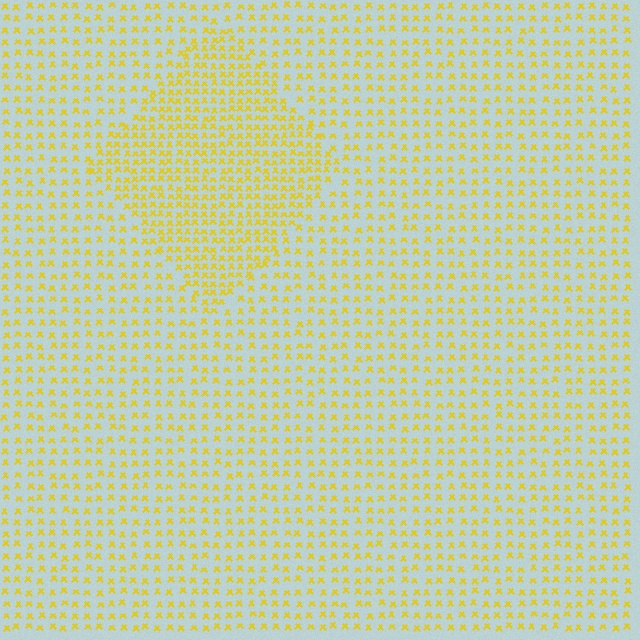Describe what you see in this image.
The image contains small yellow elements arranged at two different densities. A diamond-shaped region is visible where the elements are more densely packed than the surrounding area.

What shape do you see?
I see a diamond.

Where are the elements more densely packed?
The elements are more densely packed inside the diamond boundary.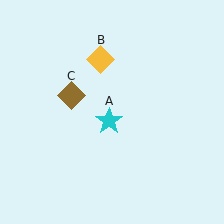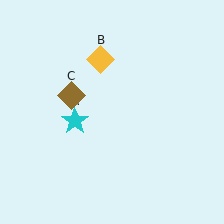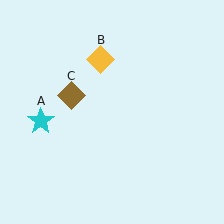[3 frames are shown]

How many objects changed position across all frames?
1 object changed position: cyan star (object A).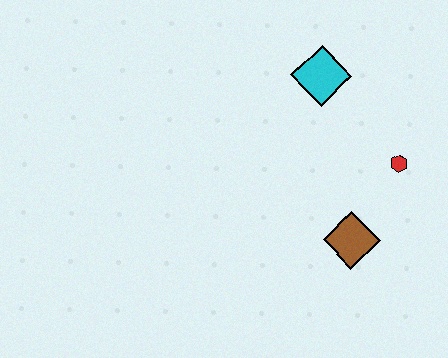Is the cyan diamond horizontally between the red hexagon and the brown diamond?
No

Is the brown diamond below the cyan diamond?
Yes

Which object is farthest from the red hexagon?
The cyan diamond is farthest from the red hexagon.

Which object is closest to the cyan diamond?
The red hexagon is closest to the cyan diamond.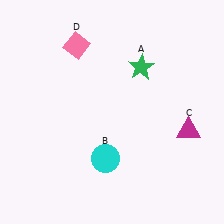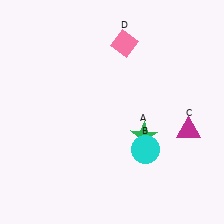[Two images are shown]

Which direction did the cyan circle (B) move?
The cyan circle (B) moved right.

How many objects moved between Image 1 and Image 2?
3 objects moved between the two images.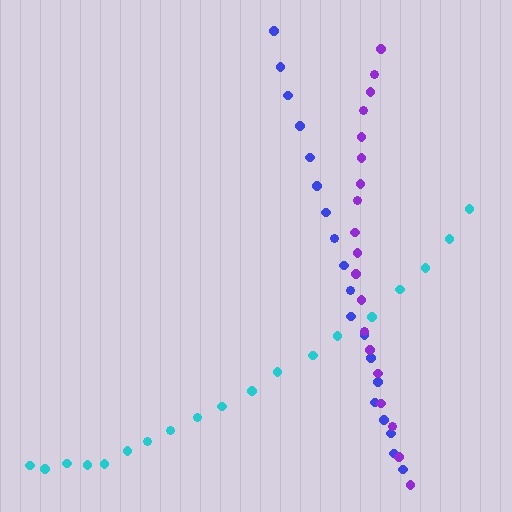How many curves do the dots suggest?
There are 3 distinct paths.